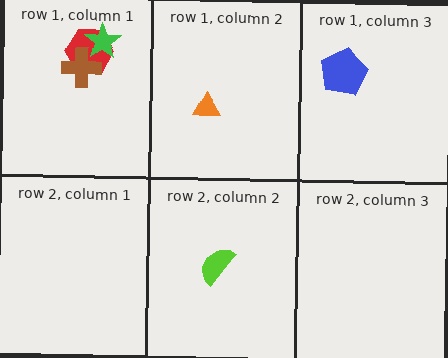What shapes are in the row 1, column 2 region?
The orange triangle.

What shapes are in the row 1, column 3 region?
The blue pentagon.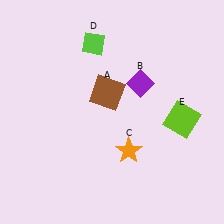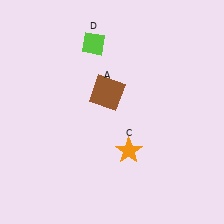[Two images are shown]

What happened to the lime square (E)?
The lime square (E) was removed in Image 2. It was in the bottom-right area of Image 1.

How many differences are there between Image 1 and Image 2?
There are 2 differences between the two images.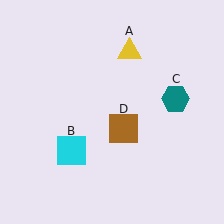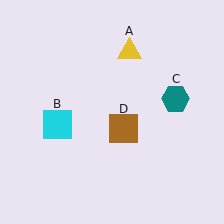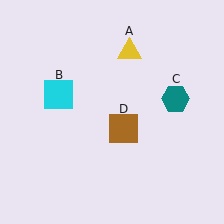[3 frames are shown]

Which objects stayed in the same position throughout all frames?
Yellow triangle (object A) and teal hexagon (object C) and brown square (object D) remained stationary.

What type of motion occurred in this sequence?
The cyan square (object B) rotated clockwise around the center of the scene.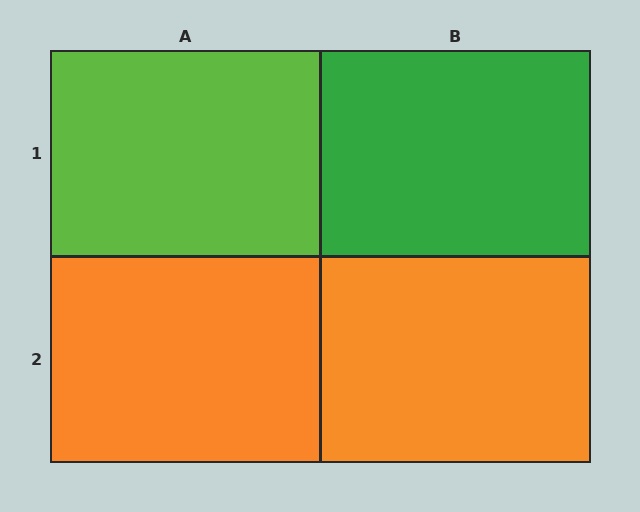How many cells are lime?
1 cell is lime.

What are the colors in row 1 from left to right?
Lime, green.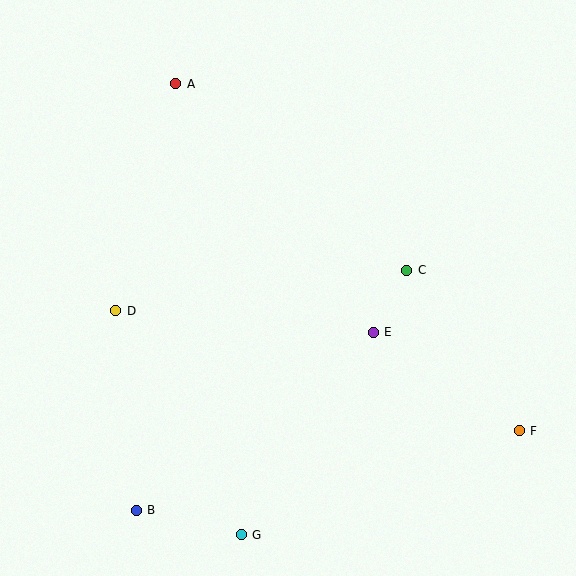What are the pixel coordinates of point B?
Point B is at (136, 510).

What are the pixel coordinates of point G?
Point G is at (241, 535).